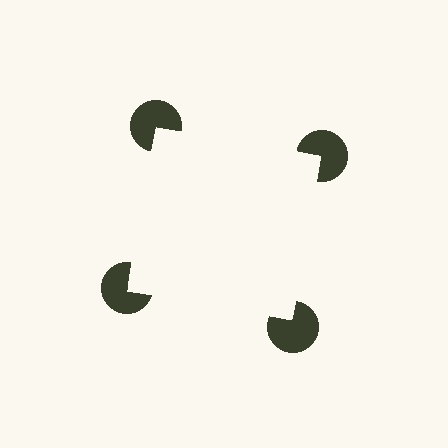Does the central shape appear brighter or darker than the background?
It typically appears slightly brighter than the background, even though no actual brightness change is drawn.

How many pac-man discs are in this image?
There are 4 — one at each vertex of the illusory square.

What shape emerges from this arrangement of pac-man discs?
An illusory square — its edges are inferred from the aligned wedge cuts in the pac-man discs, not physically drawn.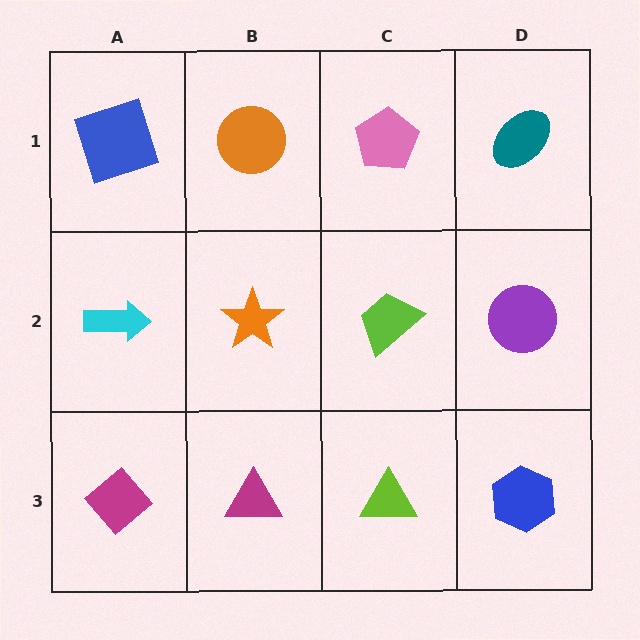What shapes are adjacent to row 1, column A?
A cyan arrow (row 2, column A), an orange circle (row 1, column B).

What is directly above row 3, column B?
An orange star.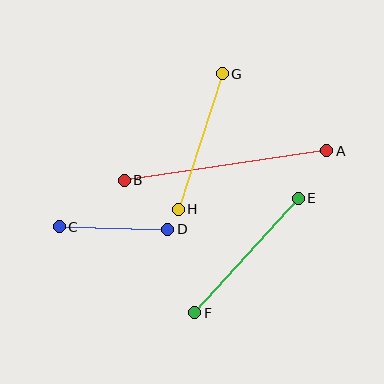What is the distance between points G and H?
The distance is approximately 143 pixels.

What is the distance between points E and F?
The distance is approximately 154 pixels.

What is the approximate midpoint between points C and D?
The midpoint is at approximately (114, 228) pixels.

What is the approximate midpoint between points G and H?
The midpoint is at approximately (200, 141) pixels.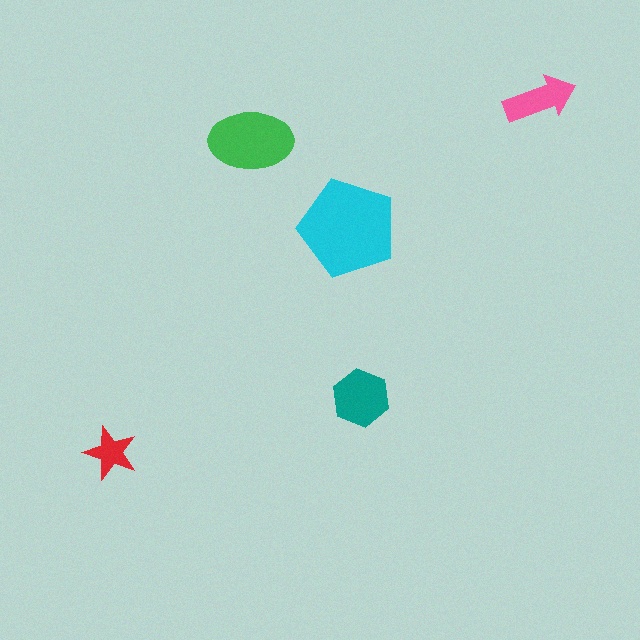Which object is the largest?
The cyan pentagon.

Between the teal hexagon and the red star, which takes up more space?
The teal hexagon.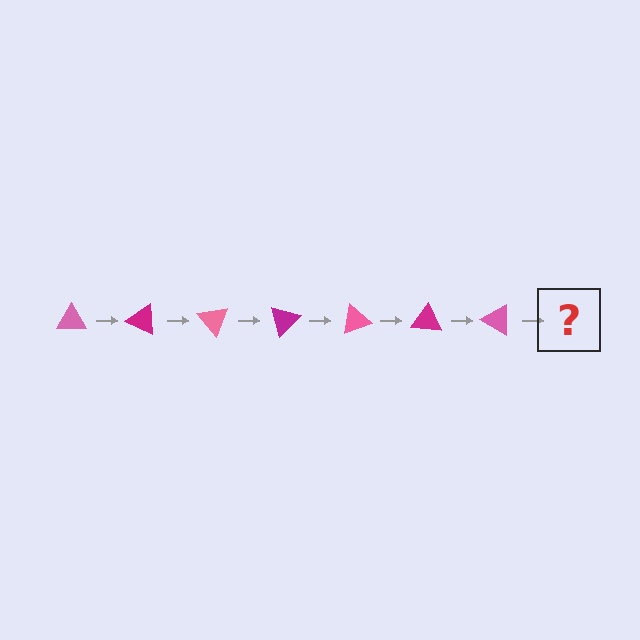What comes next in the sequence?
The next element should be a magenta triangle, rotated 175 degrees from the start.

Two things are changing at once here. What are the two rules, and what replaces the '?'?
The two rules are that it rotates 25 degrees each step and the color cycles through pink and magenta. The '?' should be a magenta triangle, rotated 175 degrees from the start.